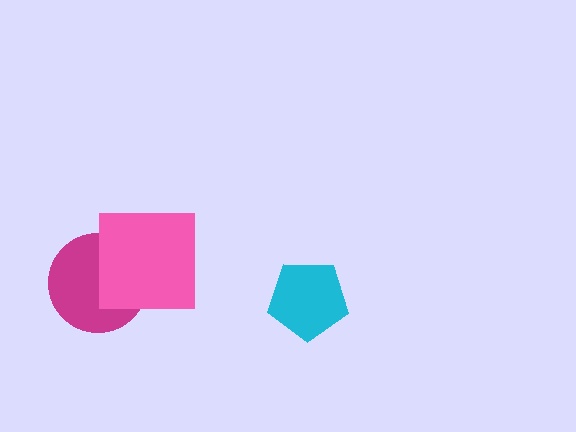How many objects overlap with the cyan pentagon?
0 objects overlap with the cyan pentagon.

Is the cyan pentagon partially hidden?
No, no other shape covers it.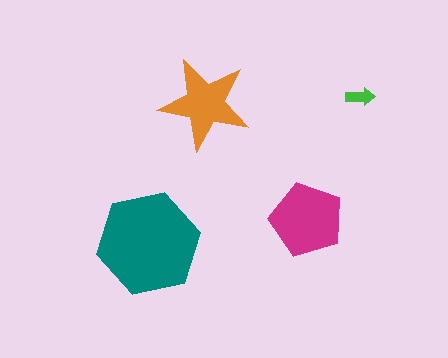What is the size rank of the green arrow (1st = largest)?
4th.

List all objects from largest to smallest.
The teal hexagon, the magenta pentagon, the orange star, the green arrow.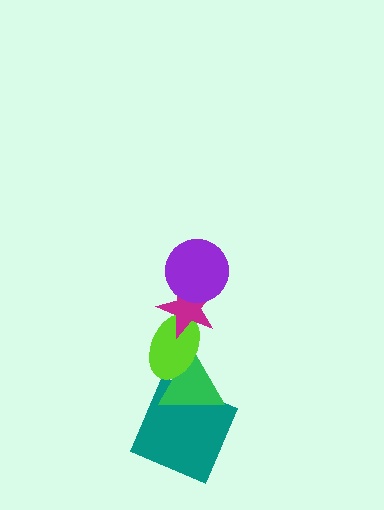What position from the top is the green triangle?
The green triangle is 4th from the top.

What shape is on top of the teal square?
The green triangle is on top of the teal square.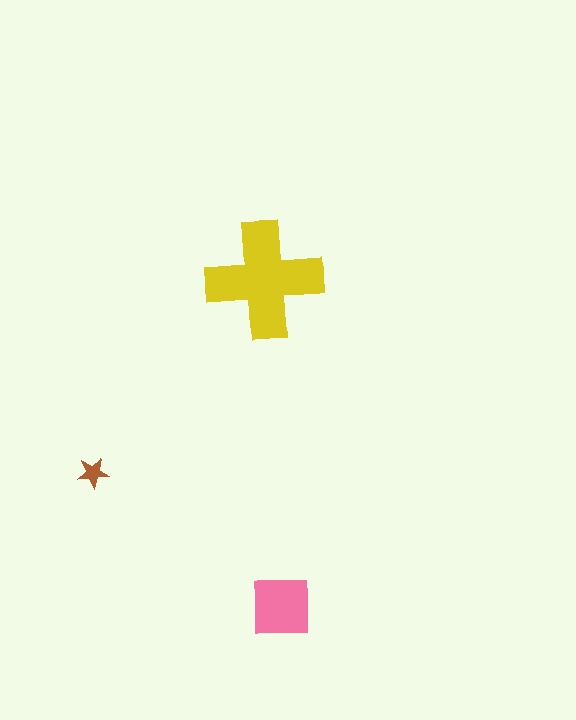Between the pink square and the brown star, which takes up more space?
The pink square.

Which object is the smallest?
The brown star.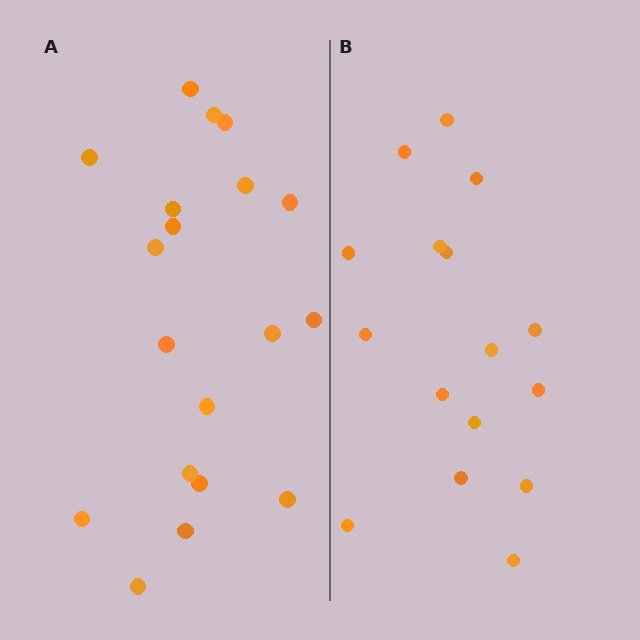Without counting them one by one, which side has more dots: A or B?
Region A (the left region) has more dots.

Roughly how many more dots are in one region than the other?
Region A has just a few more — roughly 2 or 3 more dots than region B.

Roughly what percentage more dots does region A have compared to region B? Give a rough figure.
About 20% more.